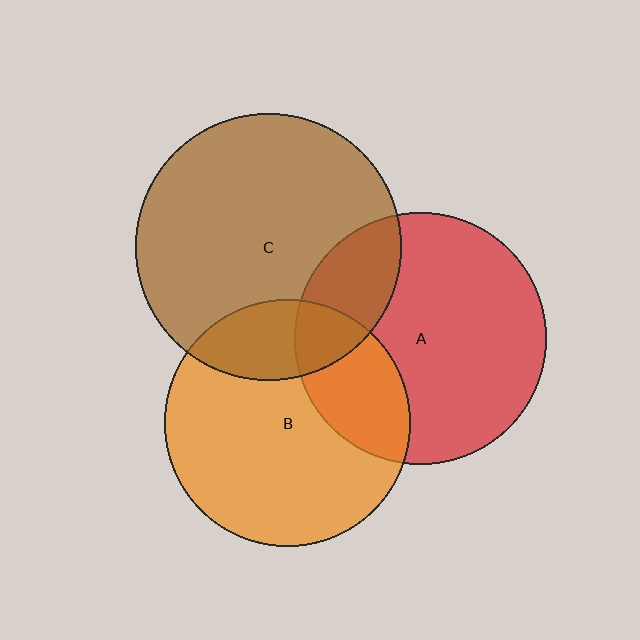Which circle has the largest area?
Circle C (brown).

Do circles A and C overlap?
Yes.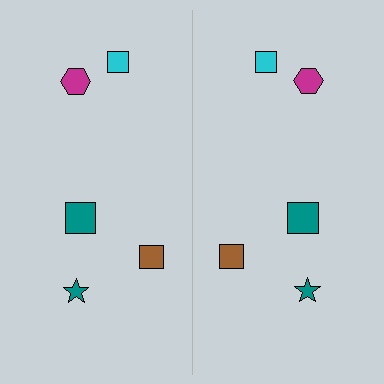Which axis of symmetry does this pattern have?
The pattern has a vertical axis of symmetry running through the center of the image.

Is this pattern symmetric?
Yes, this pattern has bilateral (reflection) symmetry.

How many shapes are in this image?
There are 10 shapes in this image.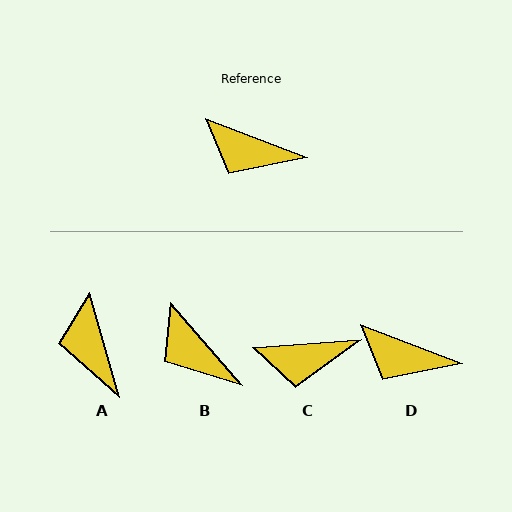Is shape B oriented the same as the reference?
No, it is off by about 28 degrees.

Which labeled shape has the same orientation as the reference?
D.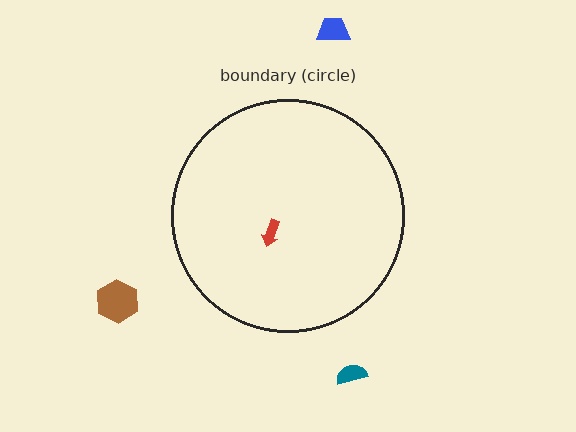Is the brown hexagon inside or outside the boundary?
Outside.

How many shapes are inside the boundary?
1 inside, 3 outside.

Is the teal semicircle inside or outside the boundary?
Outside.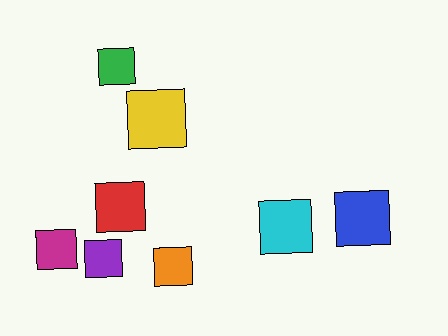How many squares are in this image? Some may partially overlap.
There are 8 squares.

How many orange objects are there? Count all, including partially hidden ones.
There is 1 orange object.